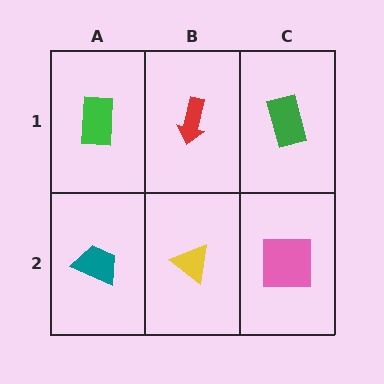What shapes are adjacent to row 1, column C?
A pink square (row 2, column C), a red arrow (row 1, column B).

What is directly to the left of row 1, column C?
A red arrow.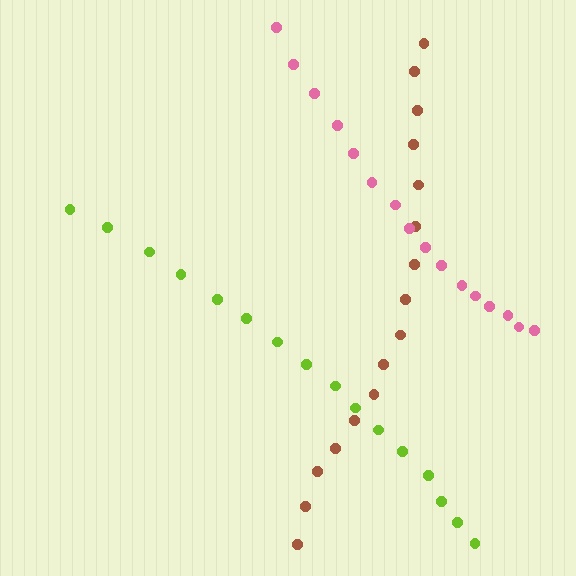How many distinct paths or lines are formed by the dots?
There are 3 distinct paths.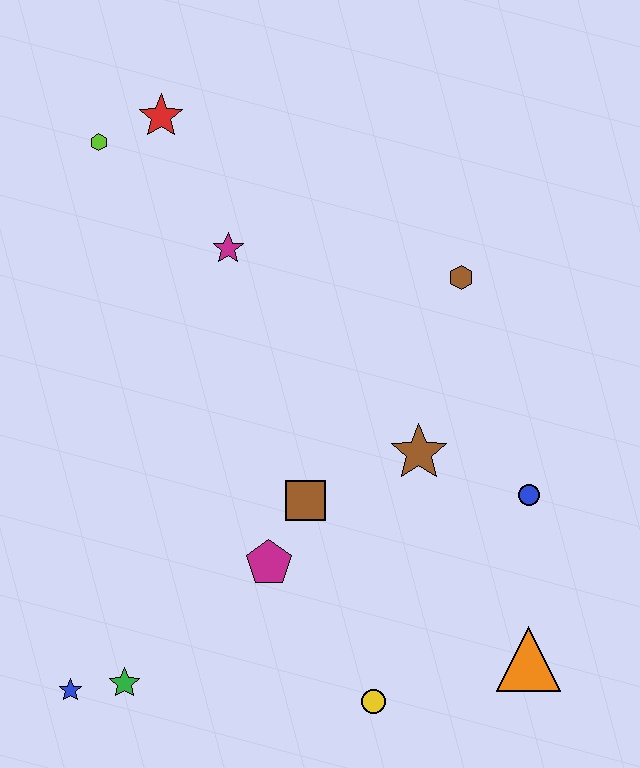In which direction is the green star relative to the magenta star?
The green star is below the magenta star.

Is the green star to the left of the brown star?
Yes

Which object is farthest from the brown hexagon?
The blue star is farthest from the brown hexagon.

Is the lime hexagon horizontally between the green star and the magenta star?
No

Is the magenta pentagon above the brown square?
No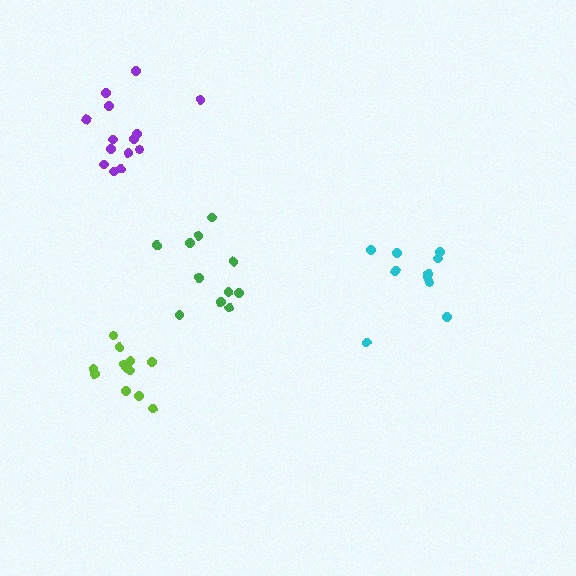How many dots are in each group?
Group 1: 10 dots, Group 2: 14 dots, Group 3: 11 dots, Group 4: 12 dots (47 total).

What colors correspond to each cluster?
The clusters are colored: cyan, purple, green, lime.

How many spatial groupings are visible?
There are 4 spatial groupings.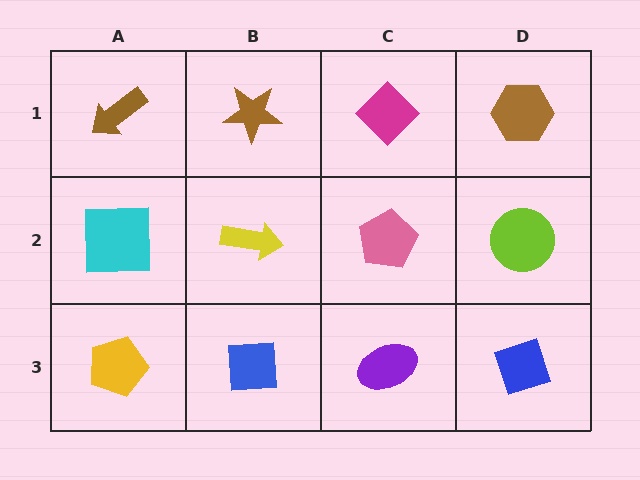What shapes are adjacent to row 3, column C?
A pink pentagon (row 2, column C), a blue square (row 3, column B), a blue diamond (row 3, column D).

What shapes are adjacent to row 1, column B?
A yellow arrow (row 2, column B), a brown arrow (row 1, column A), a magenta diamond (row 1, column C).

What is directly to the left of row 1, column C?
A brown star.